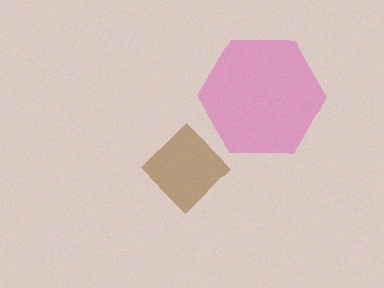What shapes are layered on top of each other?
The layered shapes are: a pink hexagon, a brown diamond.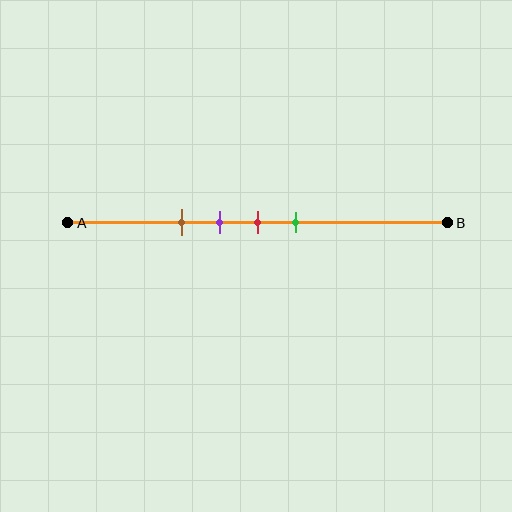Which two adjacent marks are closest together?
The purple and red marks are the closest adjacent pair.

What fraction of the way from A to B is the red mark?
The red mark is approximately 50% (0.5) of the way from A to B.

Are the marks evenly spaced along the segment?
Yes, the marks are approximately evenly spaced.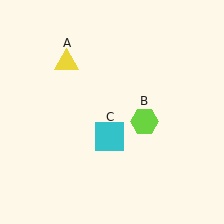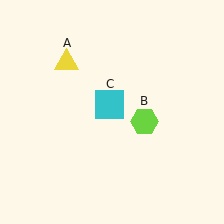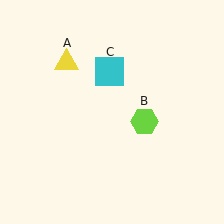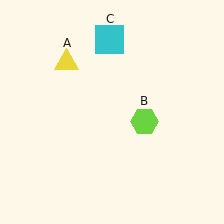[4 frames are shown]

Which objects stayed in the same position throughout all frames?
Yellow triangle (object A) and lime hexagon (object B) remained stationary.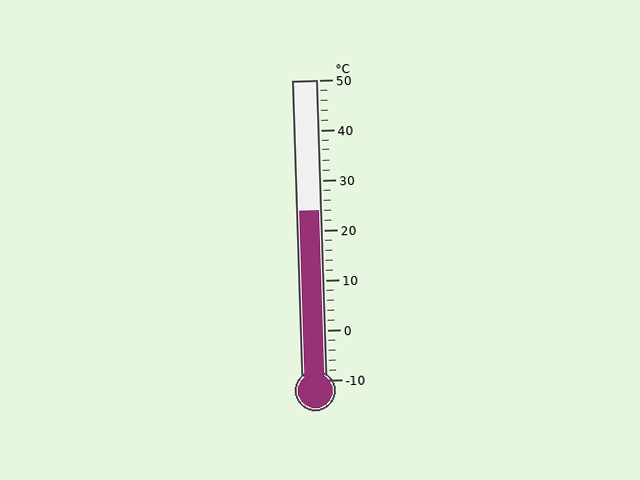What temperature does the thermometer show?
The thermometer shows approximately 24°C.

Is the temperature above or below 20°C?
The temperature is above 20°C.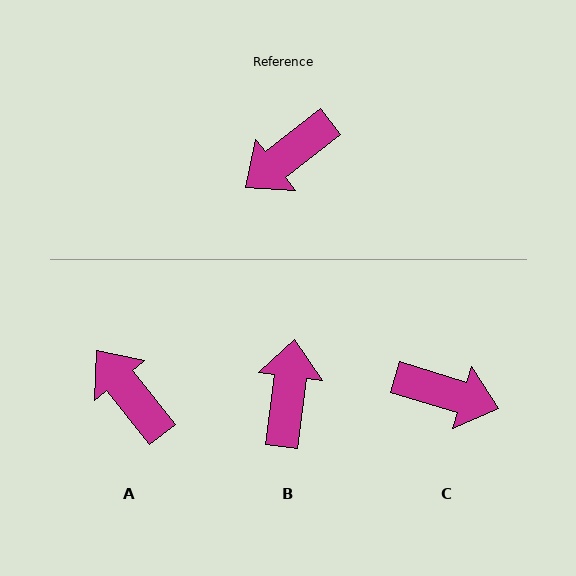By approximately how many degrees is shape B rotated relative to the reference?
Approximately 135 degrees clockwise.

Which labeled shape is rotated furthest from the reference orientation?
B, about 135 degrees away.